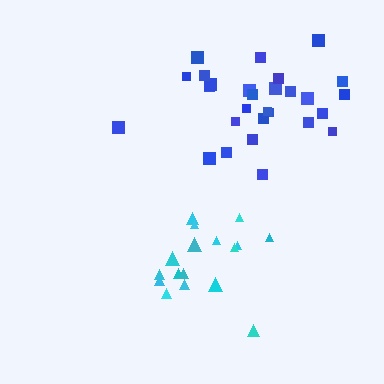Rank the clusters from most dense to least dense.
cyan, blue.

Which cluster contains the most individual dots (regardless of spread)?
Blue (29).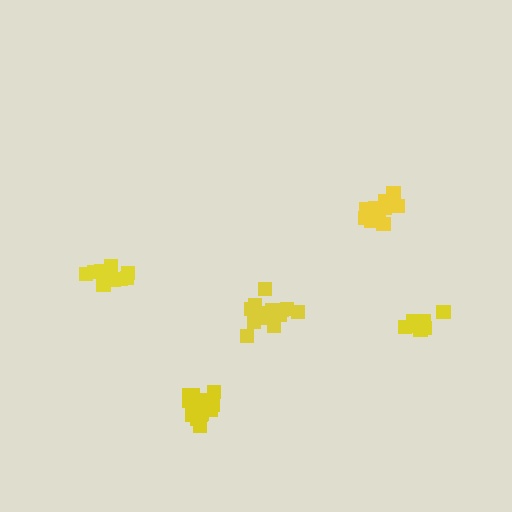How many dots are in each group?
Group 1: 11 dots, Group 2: 12 dots, Group 3: 15 dots, Group 4: 11 dots, Group 5: 16 dots (65 total).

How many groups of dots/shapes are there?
There are 5 groups.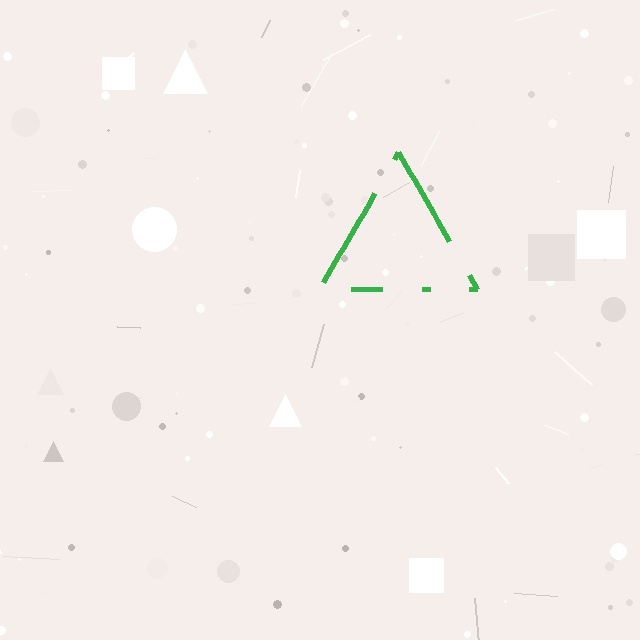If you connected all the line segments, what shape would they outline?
They would outline a triangle.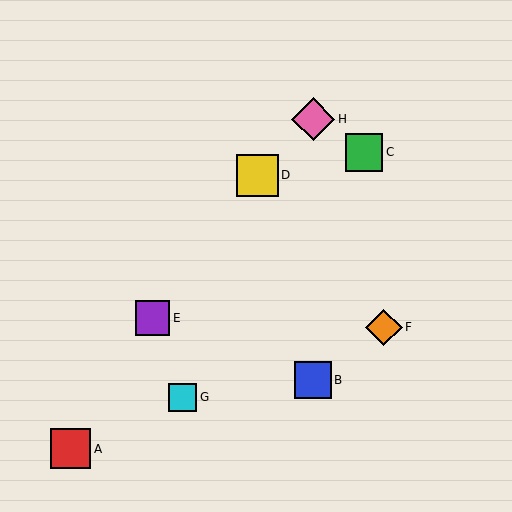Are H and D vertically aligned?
No, H is at x≈313 and D is at x≈257.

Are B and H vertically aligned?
Yes, both are at x≈313.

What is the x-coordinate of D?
Object D is at x≈257.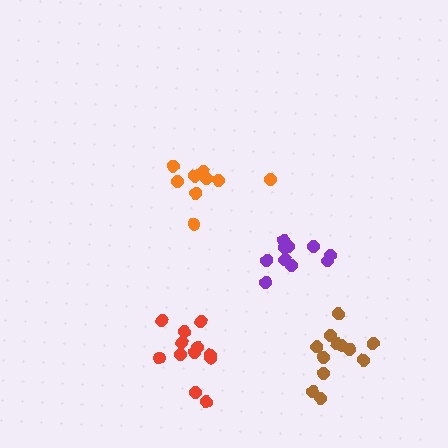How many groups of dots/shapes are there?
There are 4 groups.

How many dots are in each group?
Group 1: 12 dots, Group 2: 10 dots, Group 3: 9 dots, Group 4: 12 dots (43 total).